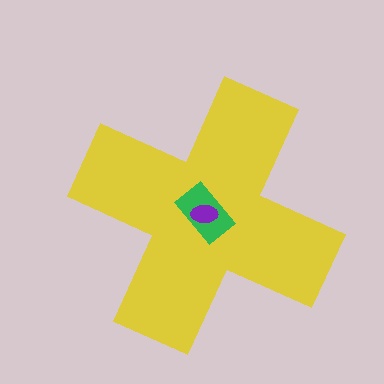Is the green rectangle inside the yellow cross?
Yes.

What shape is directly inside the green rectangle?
The purple ellipse.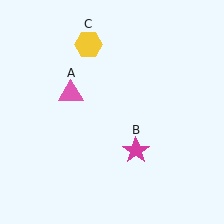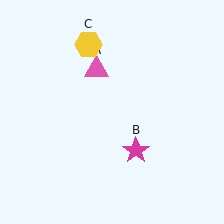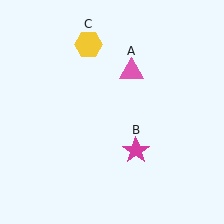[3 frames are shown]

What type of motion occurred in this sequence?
The pink triangle (object A) rotated clockwise around the center of the scene.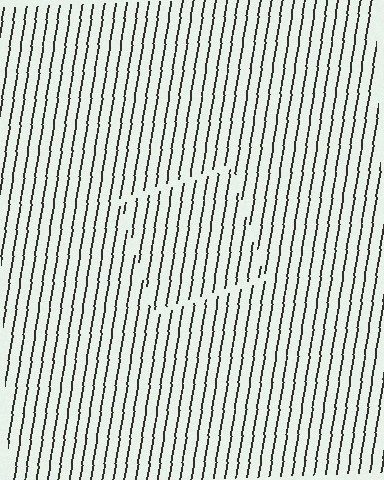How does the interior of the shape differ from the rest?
The interior of the shape contains the same grating, shifted by half a period — the contour is defined by the phase discontinuity where line-ends from the inner and outer gratings abut.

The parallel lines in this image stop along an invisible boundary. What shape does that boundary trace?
An illusory square. The interior of the shape contains the same grating, shifted by half a period — the contour is defined by the phase discontinuity where line-ends from the inner and outer gratings abut.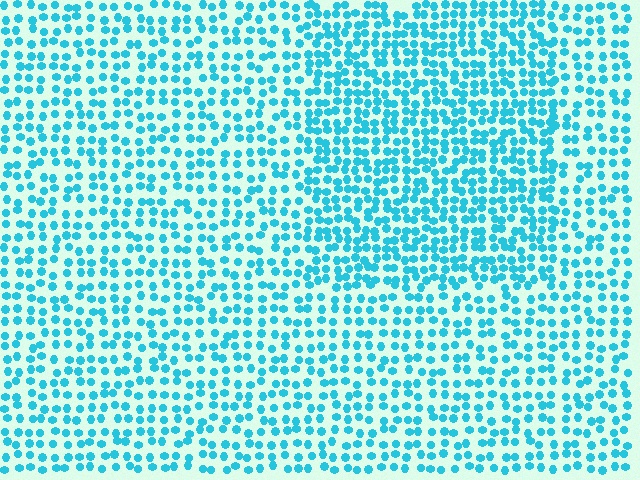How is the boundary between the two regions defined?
The boundary is defined by a change in element density (approximately 1.5x ratio). All elements are the same color, size, and shape.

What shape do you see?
I see a rectangle.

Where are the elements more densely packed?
The elements are more densely packed inside the rectangle boundary.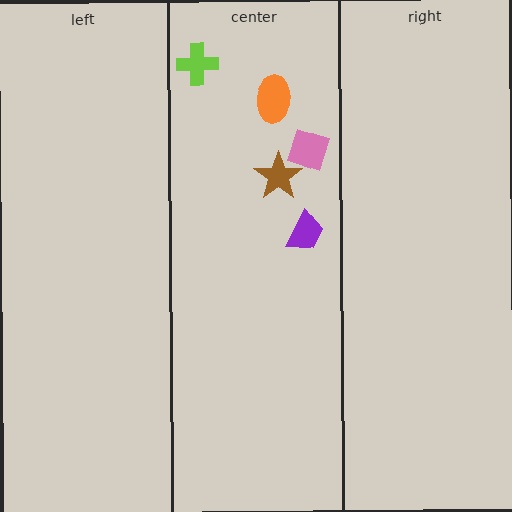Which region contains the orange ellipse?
The center region.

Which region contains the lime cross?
The center region.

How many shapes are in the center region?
5.